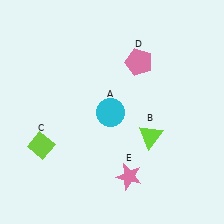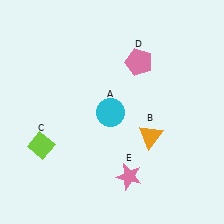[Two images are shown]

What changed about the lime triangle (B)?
In Image 1, B is lime. In Image 2, it changed to orange.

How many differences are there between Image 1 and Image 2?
There is 1 difference between the two images.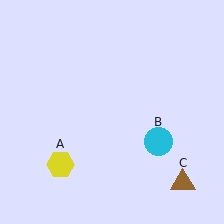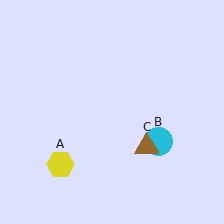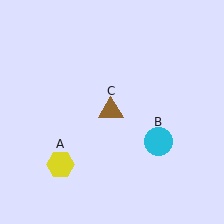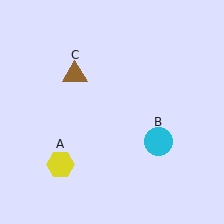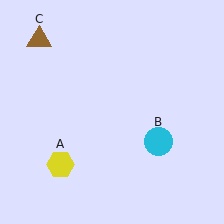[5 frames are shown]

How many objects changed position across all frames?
1 object changed position: brown triangle (object C).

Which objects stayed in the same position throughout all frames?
Yellow hexagon (object A) and cyan circle (object B) remained stationary.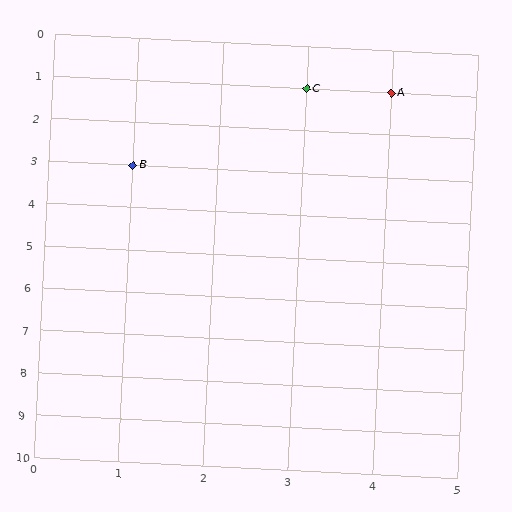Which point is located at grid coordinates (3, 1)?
Point C is at (3, 1).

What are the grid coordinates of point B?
Point B is at grid coordinates (1, 3).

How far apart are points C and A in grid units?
Points C and A are 1 column apart.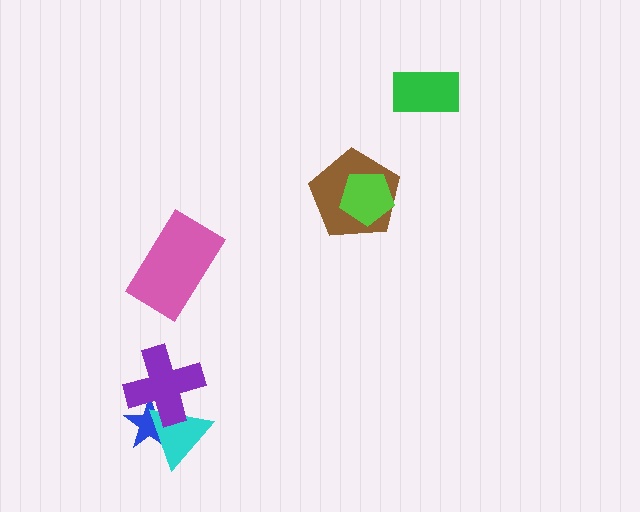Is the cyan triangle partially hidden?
Yes, it is partially covered by another shape.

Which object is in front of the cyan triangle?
The purple cross is in front of the cyan triangle.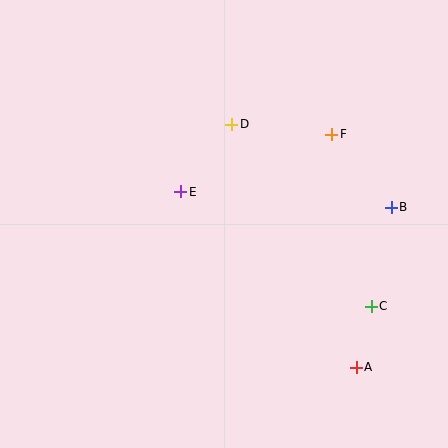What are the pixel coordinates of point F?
Point F is at (332, 134).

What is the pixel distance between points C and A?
The distance between C and A is 62 pixels.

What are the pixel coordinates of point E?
Point E is at (181, 192).